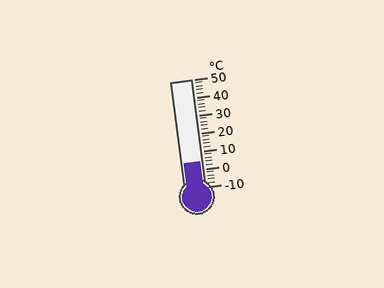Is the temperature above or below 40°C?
The temperature is below 40°C.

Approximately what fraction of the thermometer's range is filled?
The thermometer is filled to approximately 25% of its range.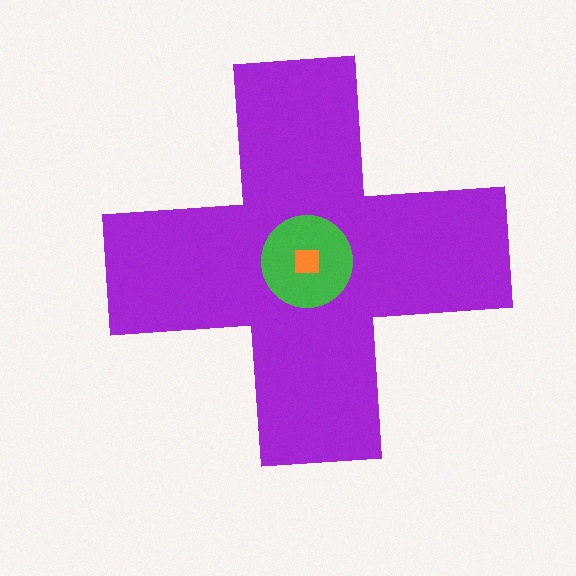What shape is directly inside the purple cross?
The green circle.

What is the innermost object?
The orange square.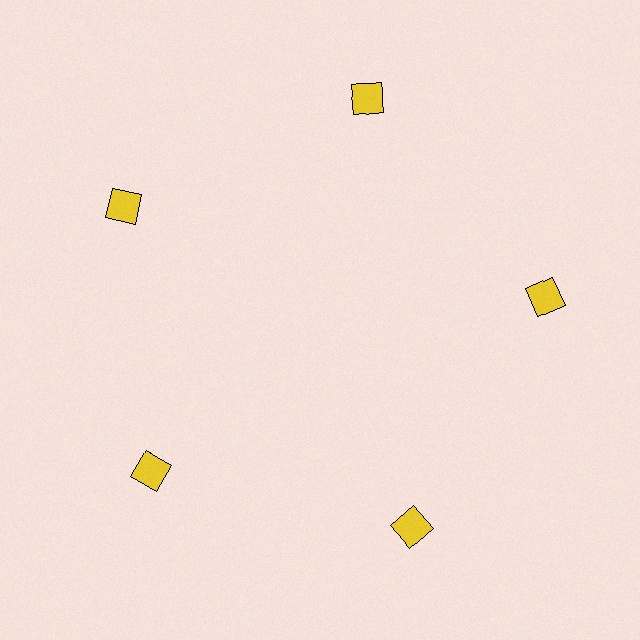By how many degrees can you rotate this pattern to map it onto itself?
The pattern maps onto itself every 72 degrees of rotation.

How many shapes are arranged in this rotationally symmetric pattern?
There are 5 shapes, arranged in 5 groups of 1.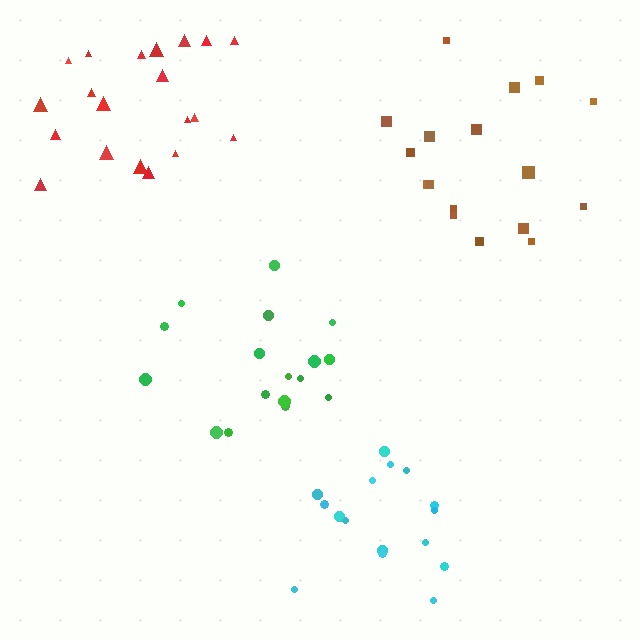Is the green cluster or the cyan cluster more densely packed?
Cyan.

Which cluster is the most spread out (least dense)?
Brown.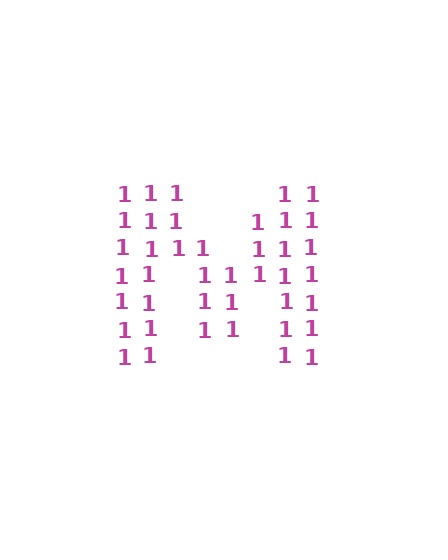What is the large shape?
The large shape is the letter M.